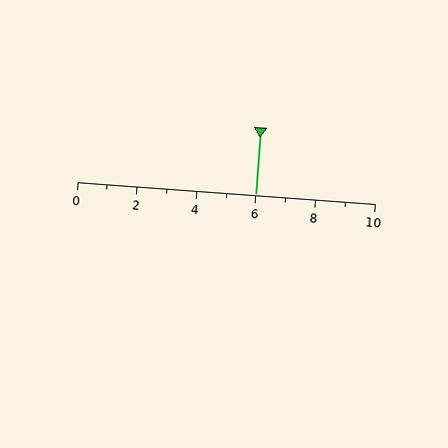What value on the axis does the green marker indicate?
The marker indicates approximately 6.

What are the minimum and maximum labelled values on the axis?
The axis runs from 0 to 10.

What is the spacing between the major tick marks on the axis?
The major ticks are spaced 2 apart.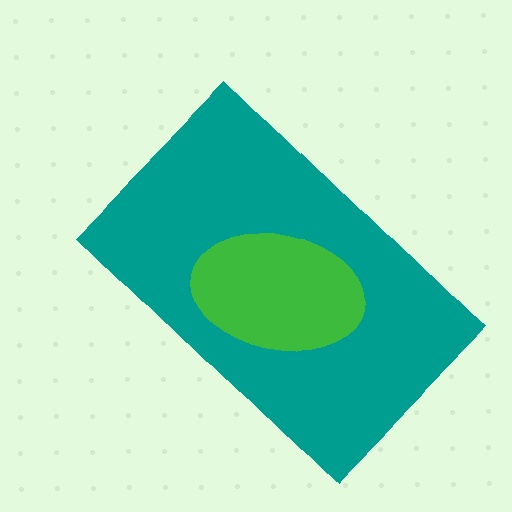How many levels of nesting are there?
2.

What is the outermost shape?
The teal rectangle.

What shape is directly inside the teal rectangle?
The green ellipse.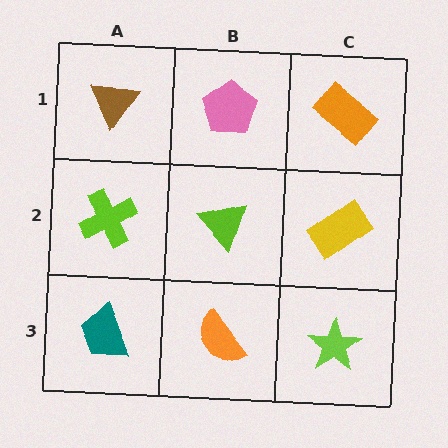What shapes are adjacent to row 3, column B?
A lime triangle (row 2, column B), a teal trapezoid (row 3, column A), a lime star (row 3, column C).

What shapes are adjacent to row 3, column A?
A lime cross (row 2, column A), an orange semicircle (row 3, column B).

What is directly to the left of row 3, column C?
An orange semicircle.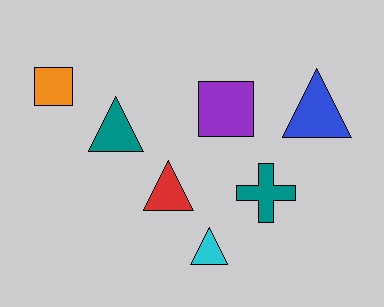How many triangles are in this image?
There are 4 triangles.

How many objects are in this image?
There are 7 objects.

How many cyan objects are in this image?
There is 1 cyan object.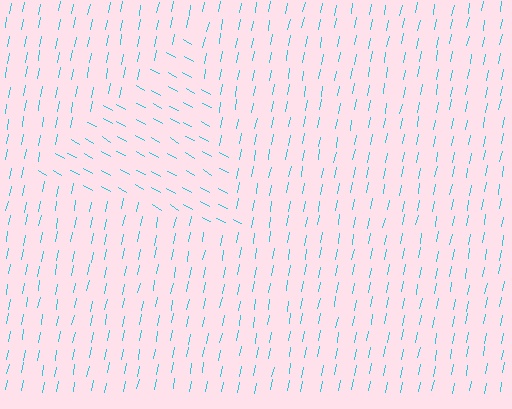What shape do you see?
I see a triangle.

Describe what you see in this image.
The image is filled with small cyan line segments. A triangle region in the image has lines oriented differently from the surrounding lines, creating a visible texture boundary.